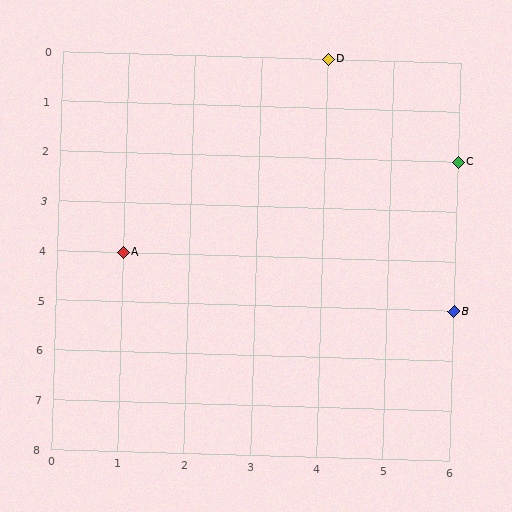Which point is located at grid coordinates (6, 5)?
Point B is at (6, 5).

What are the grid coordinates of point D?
Point D is at grid coordinates (4, 0).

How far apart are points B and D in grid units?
Points B and D are 2 columns and 5 rows apart (about 5.4 grid units diagonally).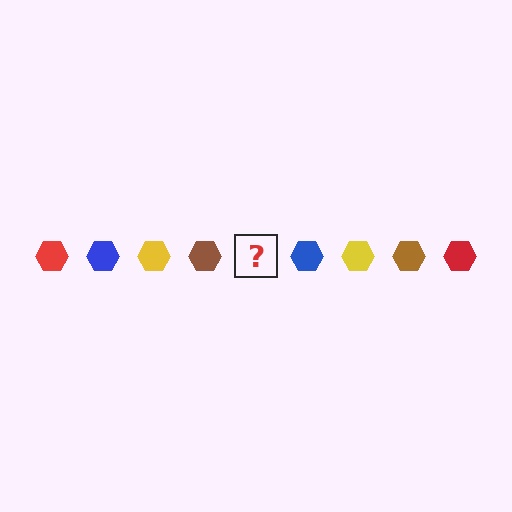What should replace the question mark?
The question mark should be replaced with a red hexagon.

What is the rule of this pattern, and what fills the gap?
The rule is that the pattern cycles through red, blue, yellow, brown hexagons. The gap should be filled with a red hexagon.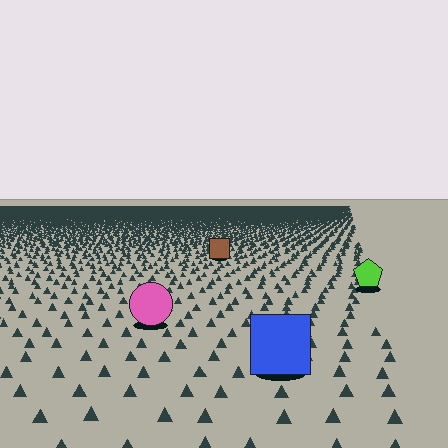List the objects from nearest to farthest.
From nearest to farthest: the blue square, the pink circle, the lime pentagon, the brown square.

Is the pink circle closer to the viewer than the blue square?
No. The blue square is closer — you can tell from the texture gradient: the ground texture is coarser near it.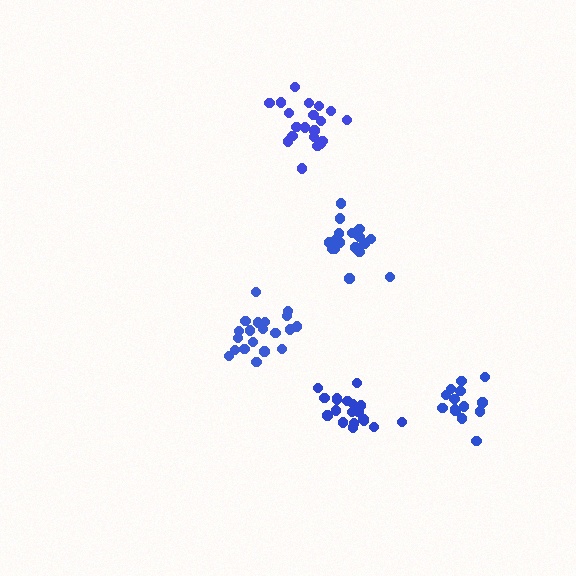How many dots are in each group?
Group 1: 20 dots, Group 2: 20 dots, Group 3: 14 dots, Group 4: 20 dots, Group 5: 18 dots (92 total).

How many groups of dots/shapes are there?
There are 5 groups.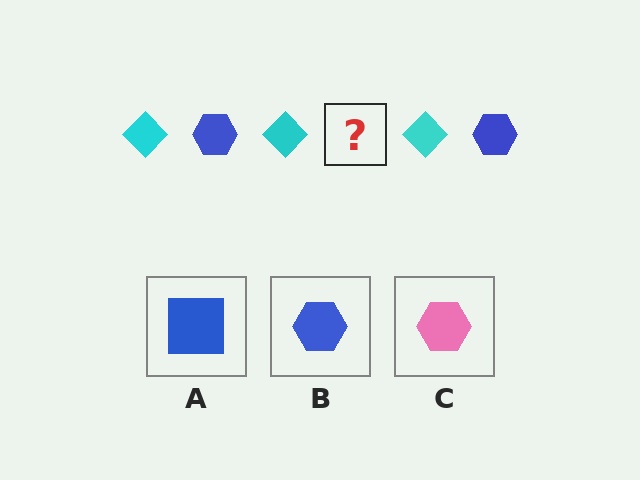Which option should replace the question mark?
Option B.